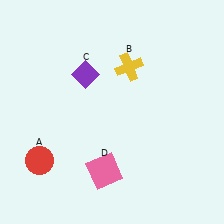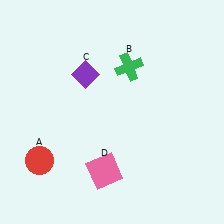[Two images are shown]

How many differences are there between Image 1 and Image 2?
There is 1 difference between the two images.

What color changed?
The cross (B) changed from yellow in Image 1 to green in Image 2.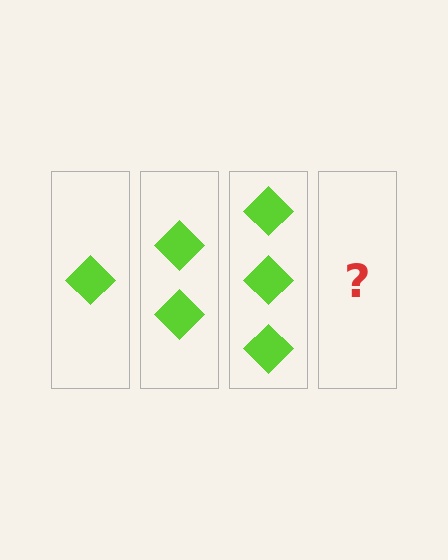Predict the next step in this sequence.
The next step is 4 diamonds.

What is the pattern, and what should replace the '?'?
The pattern is that each step adds one more diamond. The '?' should be 4 diamonds.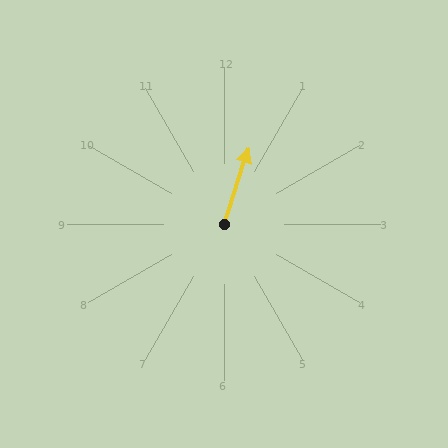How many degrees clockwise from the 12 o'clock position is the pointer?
Approximately 18 degrees.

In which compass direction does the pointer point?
North.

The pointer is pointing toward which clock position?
Roughly 1 o'clock.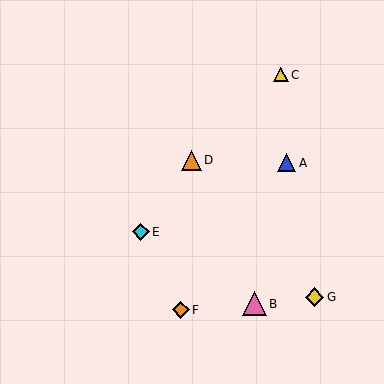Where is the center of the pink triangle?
The center of the pink triangle is at (254, 304).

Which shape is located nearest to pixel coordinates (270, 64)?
The yellow triangle (labeled C) at (281, 75) is nearest to that location.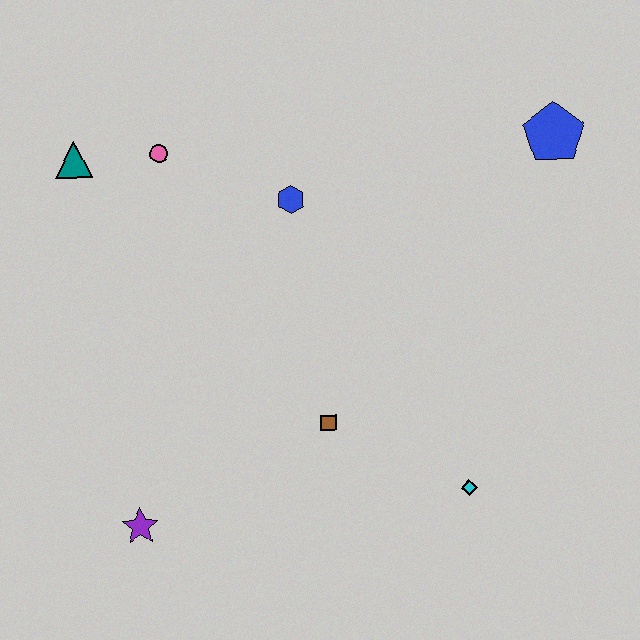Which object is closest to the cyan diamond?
The brown square is closest to the cyan diamond.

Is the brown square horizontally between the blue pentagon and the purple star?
Yes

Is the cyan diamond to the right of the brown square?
Yes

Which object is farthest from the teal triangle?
The cyan diamond is farthest from the teal triangle.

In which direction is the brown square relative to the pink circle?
The brown square is below the pink circle.